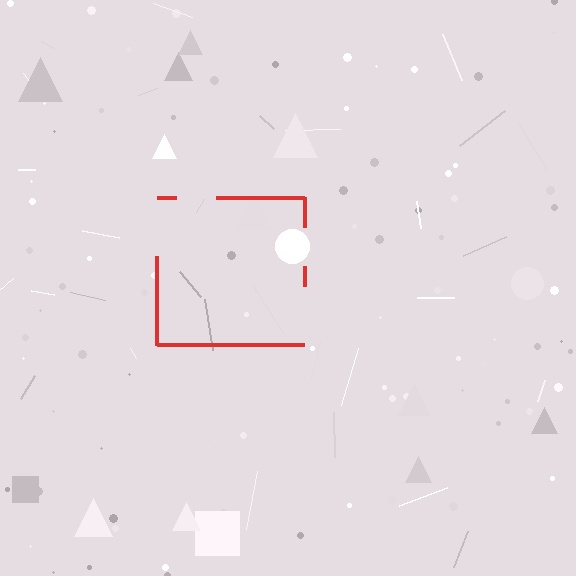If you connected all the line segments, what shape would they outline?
They would outline a square.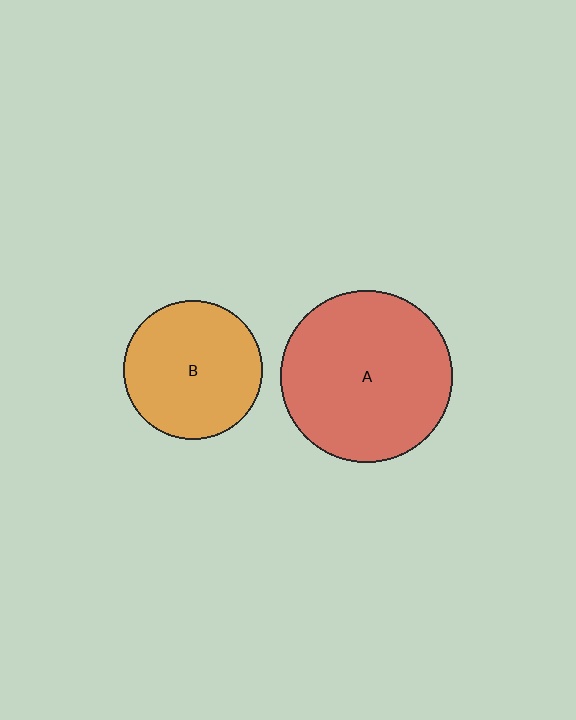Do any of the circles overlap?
No, none of the circles overlap.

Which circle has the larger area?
Circle A (red).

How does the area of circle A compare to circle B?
Approximately 1.5 times.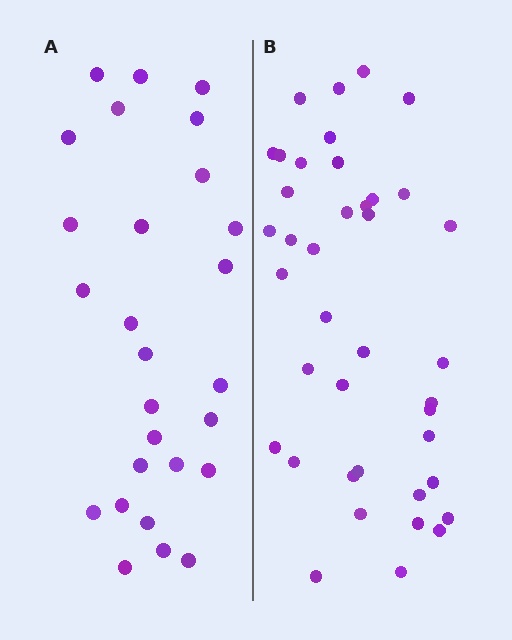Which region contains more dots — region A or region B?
Region B (the right region) has more dots.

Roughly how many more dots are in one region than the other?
Region B has approximately 15 more dots than region A.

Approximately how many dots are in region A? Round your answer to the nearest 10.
About 30 dots. (The exact count is 27, which rounds to 30.)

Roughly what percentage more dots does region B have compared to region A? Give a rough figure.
About 50% more.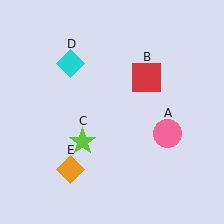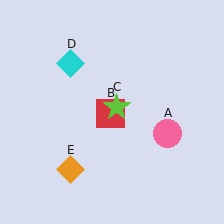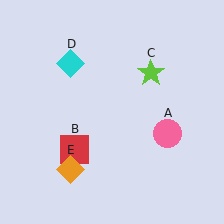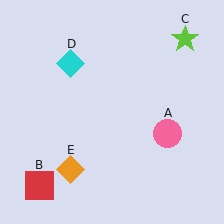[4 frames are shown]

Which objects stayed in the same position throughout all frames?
Pink circle (object A) and cyan diamond (object D) and orange diamond (object E) remained stationary.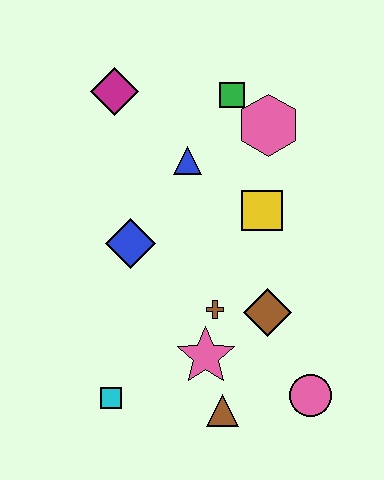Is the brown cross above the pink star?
Yes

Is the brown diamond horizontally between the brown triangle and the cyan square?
No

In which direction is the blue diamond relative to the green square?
The blue diamond is below the green square.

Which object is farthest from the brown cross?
The magenta diamond is farthest from the brown cross.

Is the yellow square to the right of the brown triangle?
Yes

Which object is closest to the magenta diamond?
The blue triangle is closest to the magenta diamond.